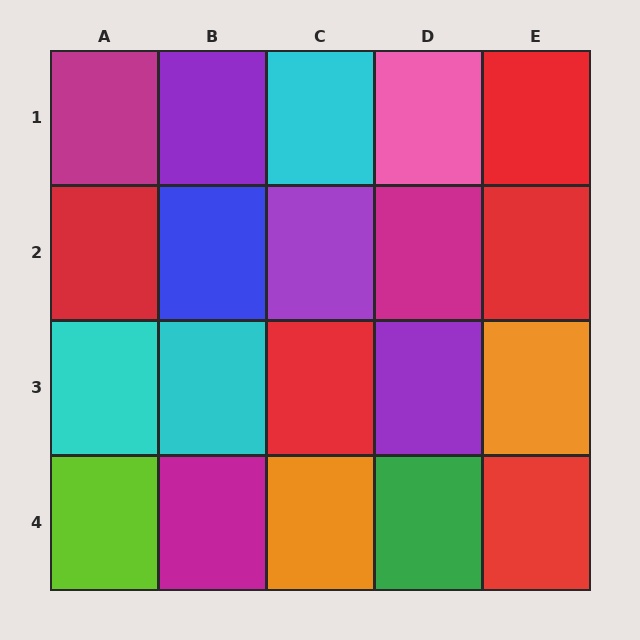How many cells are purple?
3 cells are purple.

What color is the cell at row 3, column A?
Cyan.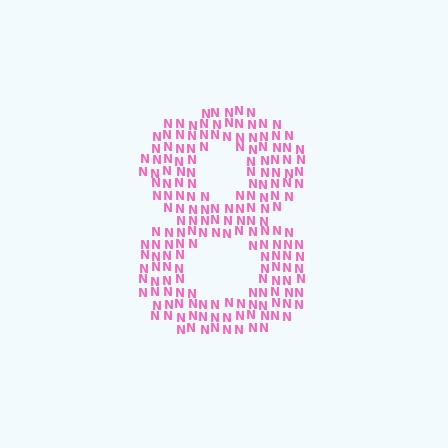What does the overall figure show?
The overall figure shows the digit 8.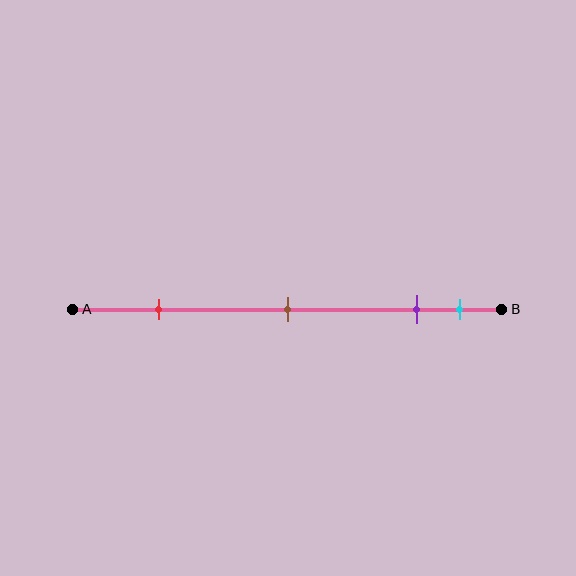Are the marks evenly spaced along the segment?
No, the marks are not evenly spaced.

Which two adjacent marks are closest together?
The purple and cyan marks are the closest adjacent pair.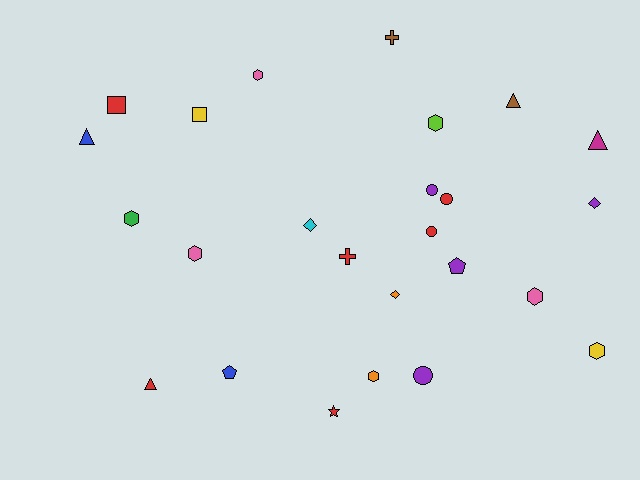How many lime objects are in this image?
There is 1 lime object.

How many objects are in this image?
There are 25 objects.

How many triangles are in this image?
There are 4 triangles.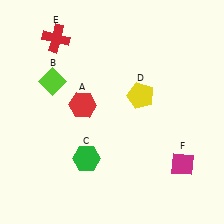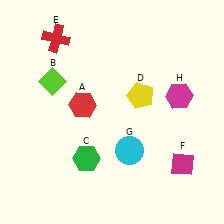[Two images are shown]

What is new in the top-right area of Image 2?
A magenta hexagon (H) was added in the top-right area of Image 2.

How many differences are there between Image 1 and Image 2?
There are 2 differences between the two images.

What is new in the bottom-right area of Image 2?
A cyan circle (G) was added in the bottom-right area of Image 2.